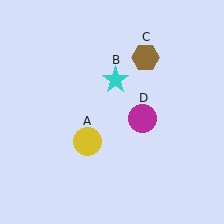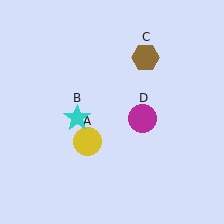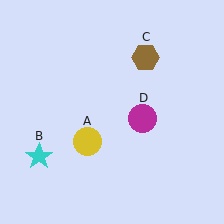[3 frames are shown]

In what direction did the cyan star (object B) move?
The cyan star (object B) moved down and to the left.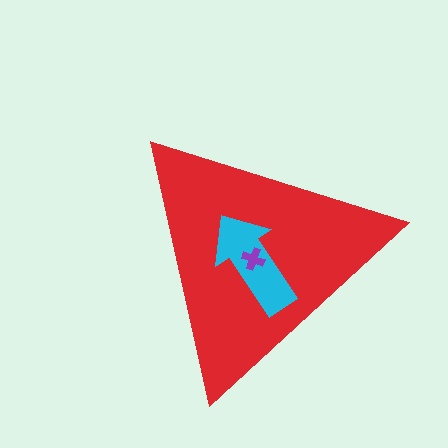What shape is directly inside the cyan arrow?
The purple cross.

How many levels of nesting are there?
3.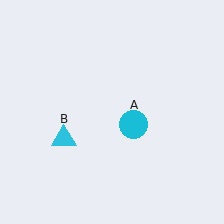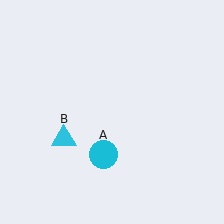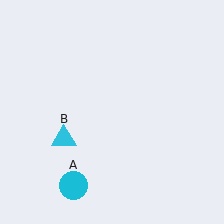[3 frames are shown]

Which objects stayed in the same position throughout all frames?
Cyan triangle (object B) remained stationary.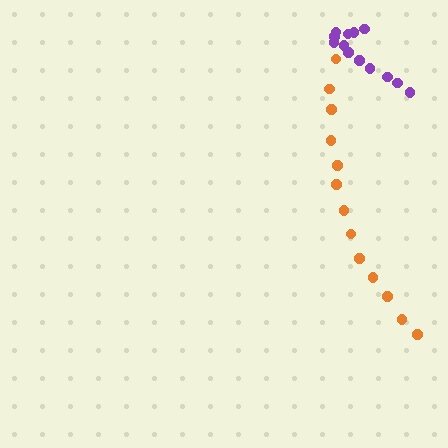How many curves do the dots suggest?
There are 2 distinct paths.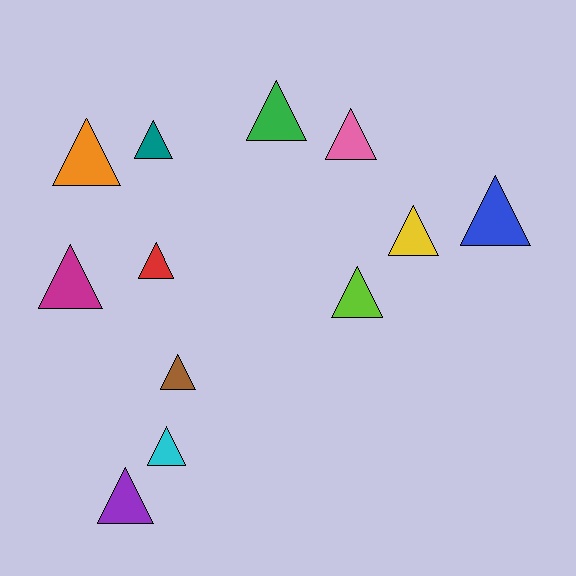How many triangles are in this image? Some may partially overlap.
There are 12 triangles.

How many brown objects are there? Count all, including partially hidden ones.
There is 1 brown object.